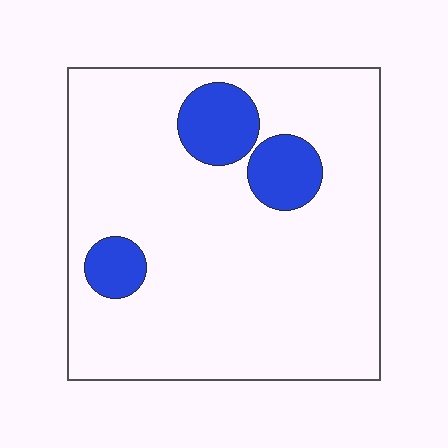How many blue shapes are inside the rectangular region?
3.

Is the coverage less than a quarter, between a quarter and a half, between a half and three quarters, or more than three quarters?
Less than a quarter.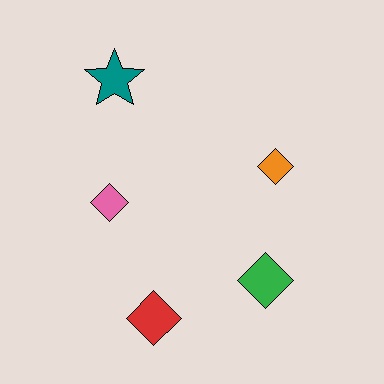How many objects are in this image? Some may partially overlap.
There are 5 objects.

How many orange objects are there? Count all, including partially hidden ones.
There is 1 orange object.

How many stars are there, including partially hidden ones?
There is 1 star.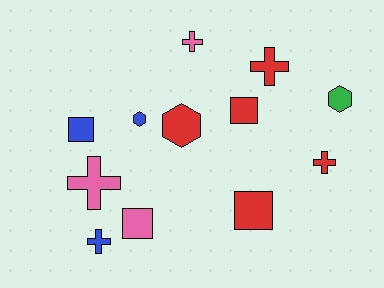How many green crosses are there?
There are no green crosses.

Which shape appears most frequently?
Cross, with 5 objects.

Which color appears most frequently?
Red, with 5 objects.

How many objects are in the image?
There are 12 objects.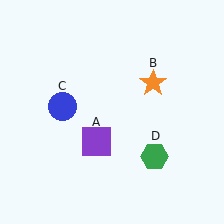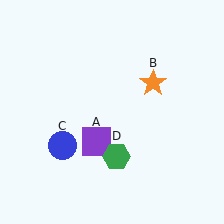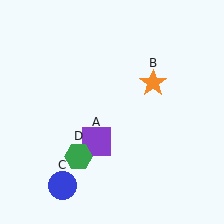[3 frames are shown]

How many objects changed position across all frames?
2 objects changed position: blue circle (object C), green hexagon (object D).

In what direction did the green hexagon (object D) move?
The green hexagon (object D) moved left.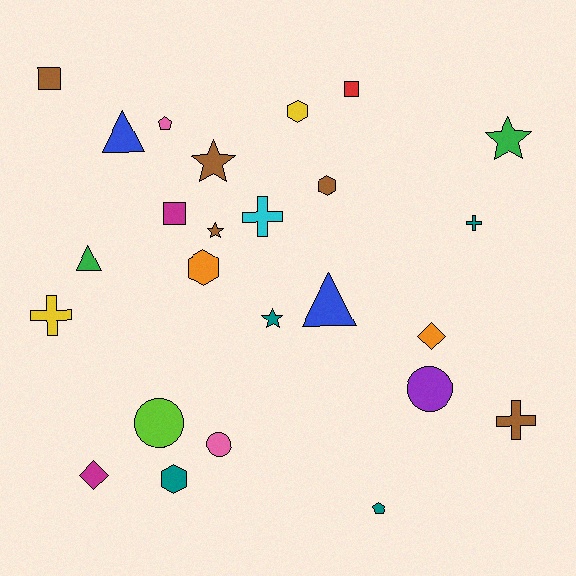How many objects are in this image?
There are 25 objects.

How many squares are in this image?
There are 3 squares.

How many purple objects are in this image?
There is 1 purple object.